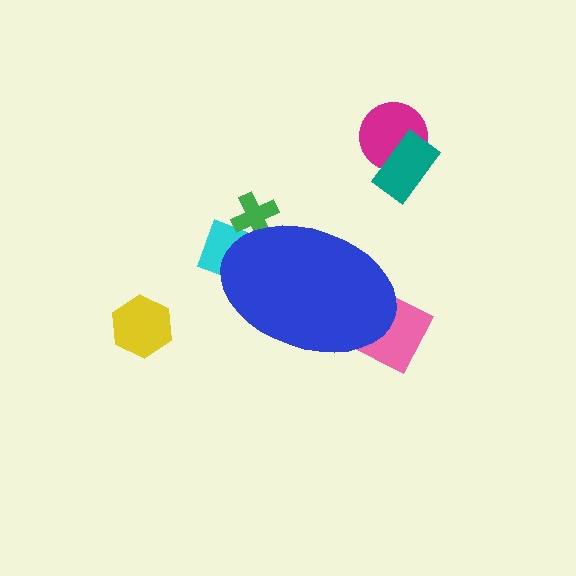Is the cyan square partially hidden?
Yes, the cyan square is partially hidden behind the blue ellipse.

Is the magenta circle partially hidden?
No, the magenta circle is fully visible.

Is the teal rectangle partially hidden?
No, the teal rectangle is fully visible.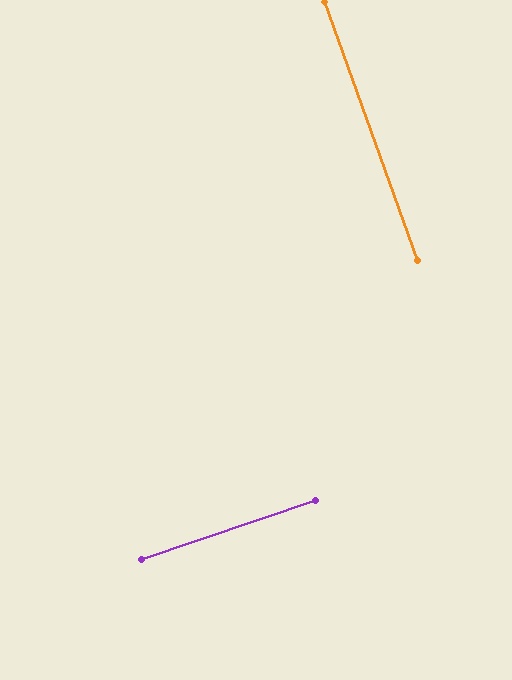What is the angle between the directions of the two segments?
Approximately 89 degrees.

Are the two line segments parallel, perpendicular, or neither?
Perpendicular — they meet at approximately 89°.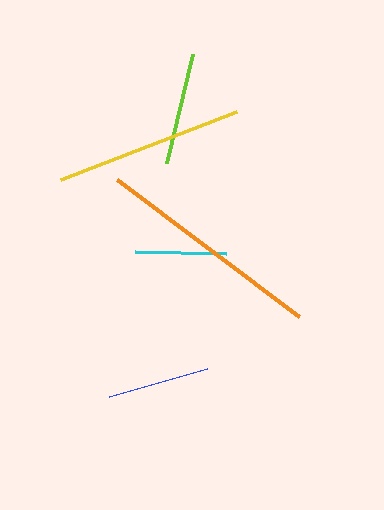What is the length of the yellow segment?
The yellow segment is approximately 189 pixels long.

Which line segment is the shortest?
The cyan line is the shortest at approximately 91 pixels.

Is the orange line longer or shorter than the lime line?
The orange line is longer than the lime line.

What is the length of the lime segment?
The lime segment is approximately 112 pixels long.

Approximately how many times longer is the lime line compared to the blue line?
The lime line is approximately 1.1 times the length of the blue line.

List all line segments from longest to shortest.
From longest to shortest: orange, yellow, lime, blue, cyan.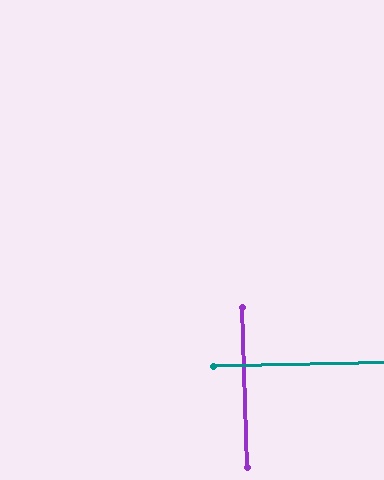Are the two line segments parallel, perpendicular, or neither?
Perpendicular — they meet at approximately 90°.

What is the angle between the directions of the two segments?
Approximately 90 degrees.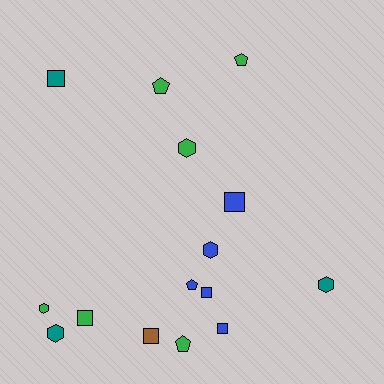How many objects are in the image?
There are 15 objects.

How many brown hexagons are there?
There are no brown hexagons.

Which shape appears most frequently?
Square, with 6 objects.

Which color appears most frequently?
Green, with 6 objects.